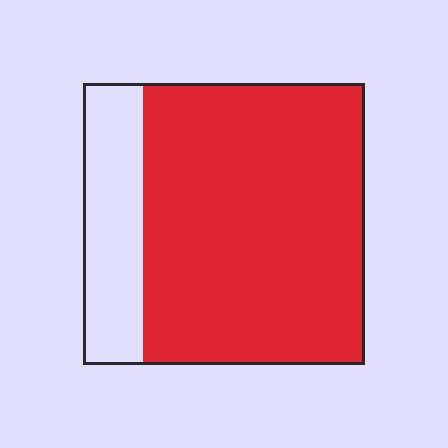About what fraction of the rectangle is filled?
About four fifths (4/5).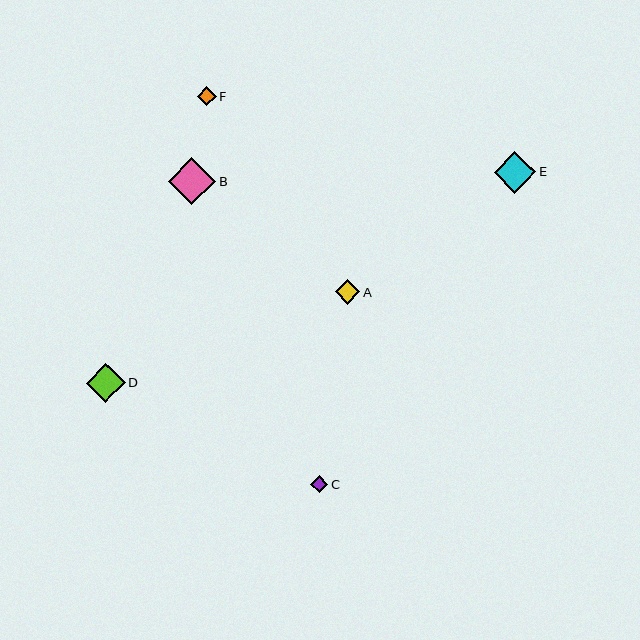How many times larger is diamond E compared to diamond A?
Diamond E is approximately 1.7 times the size of diamond A.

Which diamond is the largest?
Diamond B is the largest with a size of approximately 48 pixels.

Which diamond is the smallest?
Diamond C is the smallest with a size of approximately 17 pixels.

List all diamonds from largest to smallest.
From largest to smallest: B, E, D, A, F, C.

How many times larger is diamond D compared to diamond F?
Diamond D is approximately 2.0 times the size of diamond F.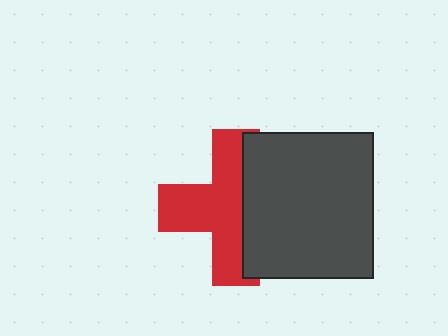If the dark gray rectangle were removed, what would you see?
You would see the complete red cross.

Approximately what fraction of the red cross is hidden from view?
Roughly 42% of the red cross is hidden behind the dark gray rectangle.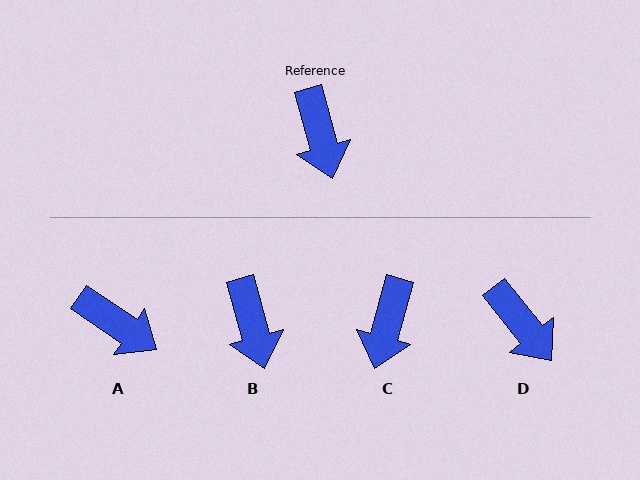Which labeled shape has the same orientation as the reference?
B.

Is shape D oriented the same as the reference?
No, it is off by about 23 degrees.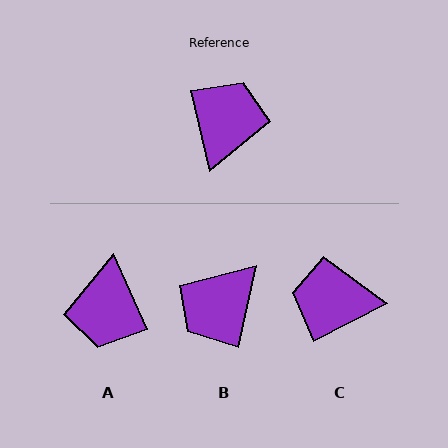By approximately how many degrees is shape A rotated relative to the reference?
Approximately 169 degrees clockwise.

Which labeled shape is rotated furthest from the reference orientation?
A, about 169 degrees away.